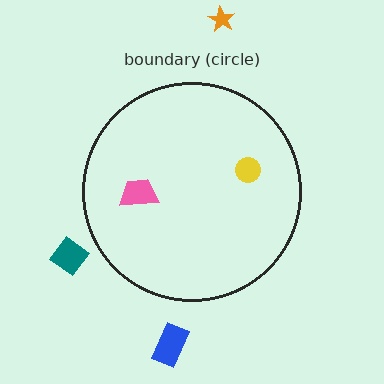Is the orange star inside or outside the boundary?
Outside.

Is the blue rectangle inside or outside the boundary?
Outside.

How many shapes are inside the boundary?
2 inside, 3 outside.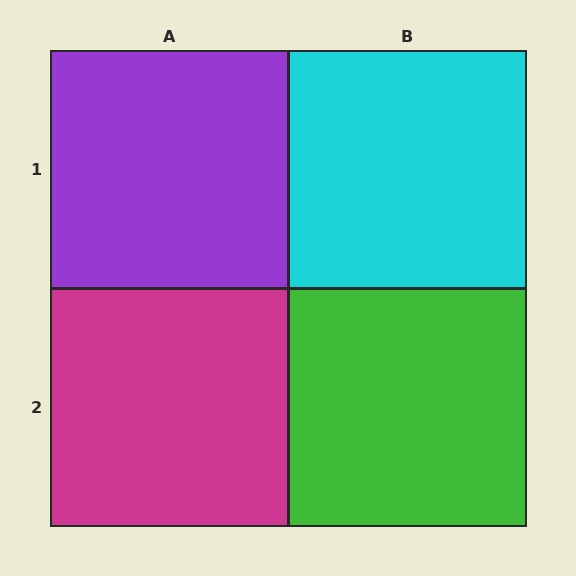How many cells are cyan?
1 cell is cyan.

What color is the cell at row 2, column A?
Magenta.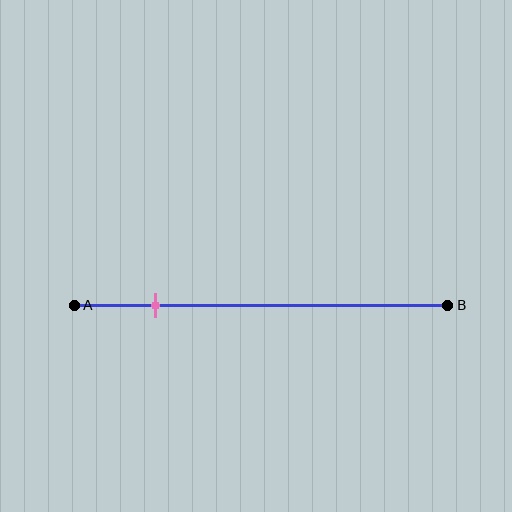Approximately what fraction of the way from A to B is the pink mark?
The pink mark is approximately 20% of the way from A to B.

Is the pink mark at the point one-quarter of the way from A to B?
No, the mark is at about 20% from A, not at the 25% one-quarter point.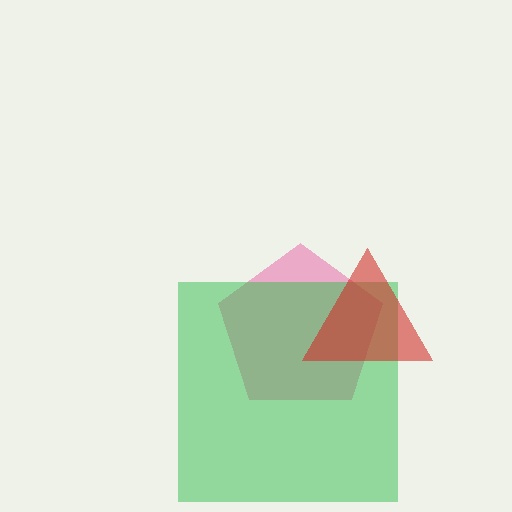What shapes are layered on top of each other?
The layered shapes are: a pink pentagon, a green square, a red triangle.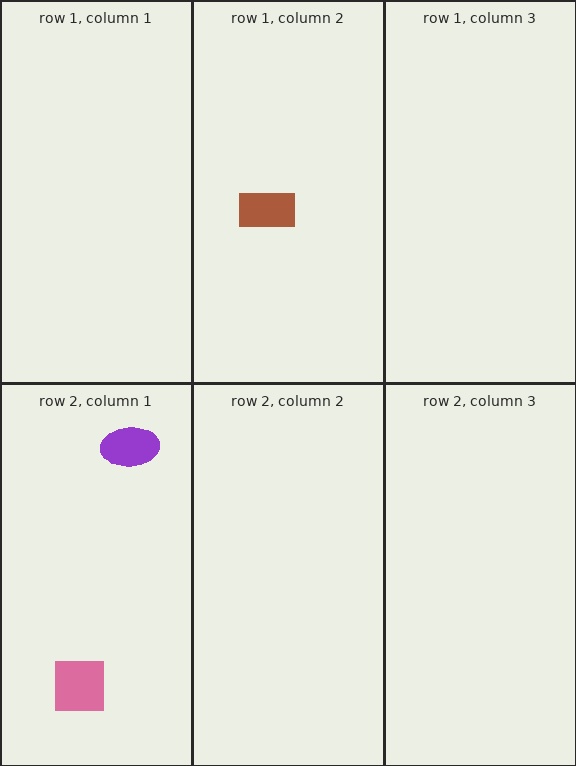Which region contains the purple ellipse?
The row 2, column 1 region.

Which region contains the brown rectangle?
The row 1, column 2 region.